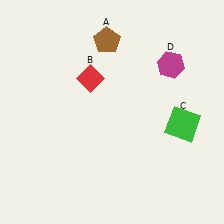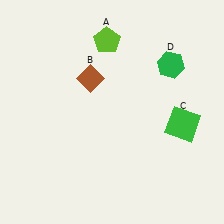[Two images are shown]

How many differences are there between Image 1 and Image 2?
There are 3 differences between the two images.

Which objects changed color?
A changed from brown to lime. B changed from red to brown. D changed from magenta to green.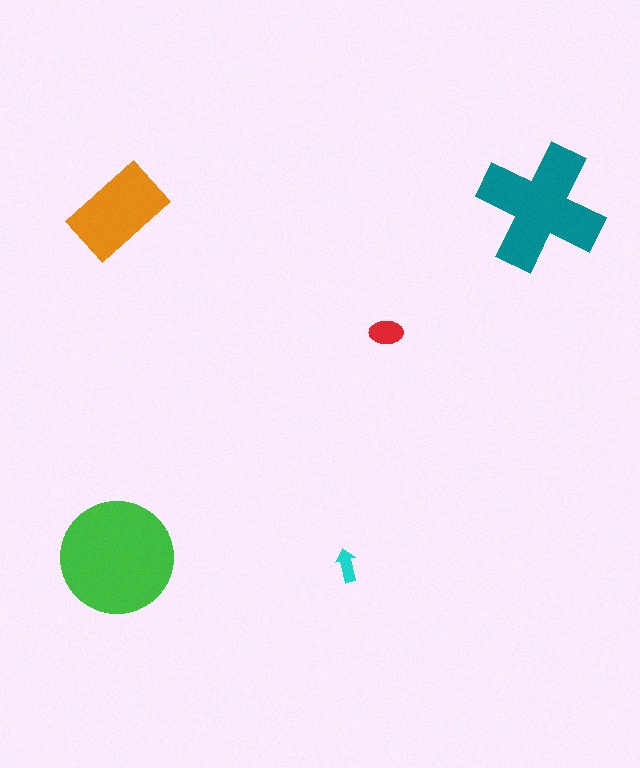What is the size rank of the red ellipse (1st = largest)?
4th.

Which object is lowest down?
The cyan arrow is bottommost.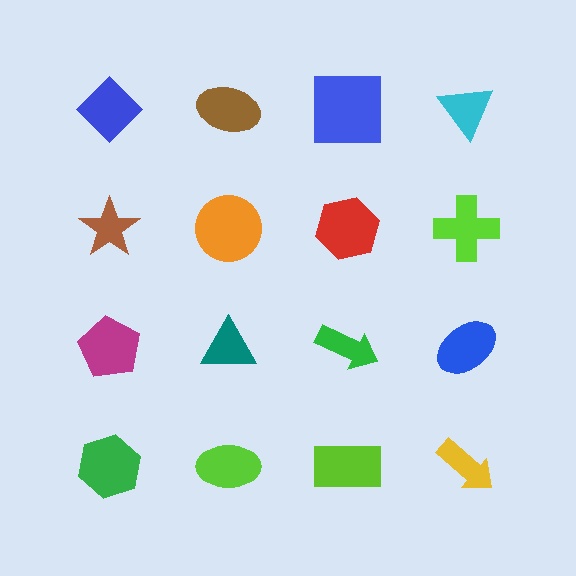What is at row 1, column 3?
A blue square.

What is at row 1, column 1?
A blue diamond.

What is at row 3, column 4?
A blue ellipse.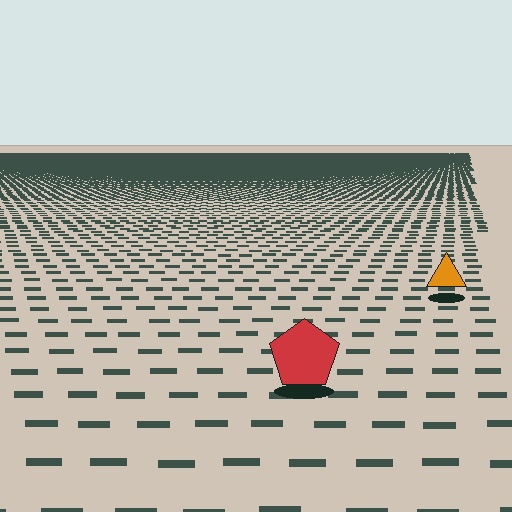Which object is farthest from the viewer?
The orange triangle is farthest from the viewer. It appears smaller and the ground texture around it is denser.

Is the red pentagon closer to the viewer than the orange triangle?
Yes. The red pentagon is closer — you can tell from the texture gradient: the ground texture is coarser near it.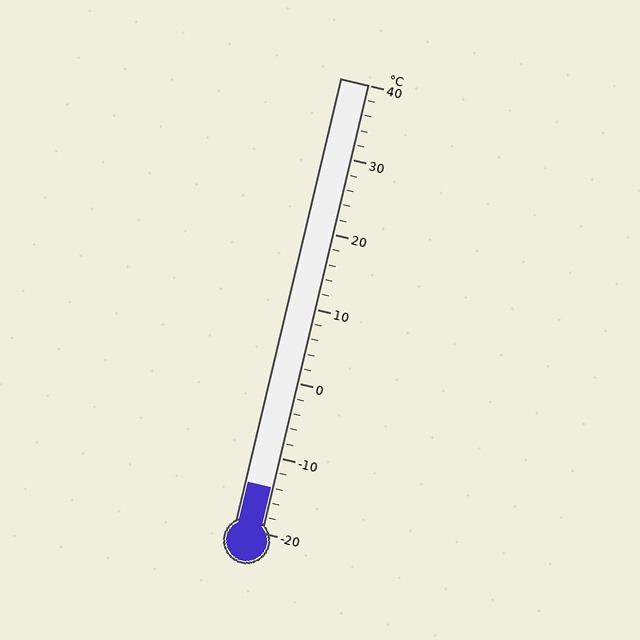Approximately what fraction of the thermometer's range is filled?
The thermometer is filled to approximately 10% of its range.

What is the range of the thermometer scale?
The thermometer scale ranges from -20°C to 40°C.